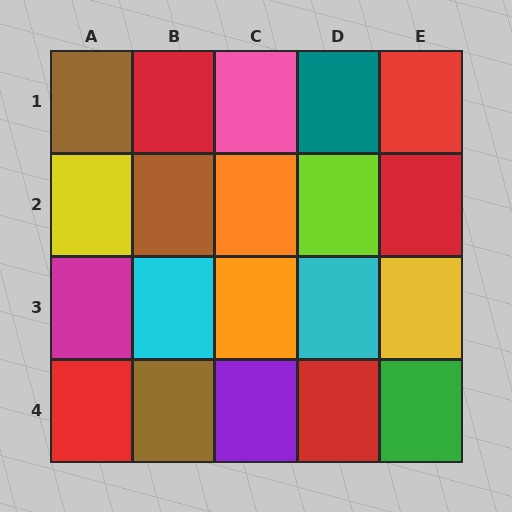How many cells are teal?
1 cell is teal.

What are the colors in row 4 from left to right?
Red, brown, purple, red, green.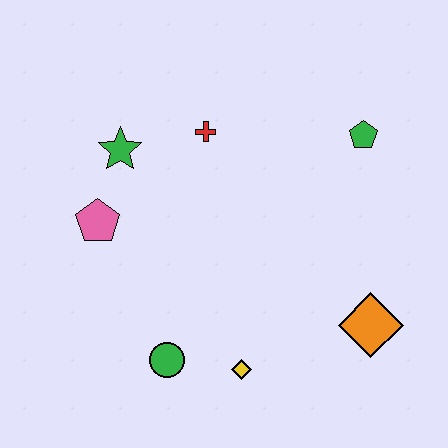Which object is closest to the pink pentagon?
The green star is closest to the pink pentagon.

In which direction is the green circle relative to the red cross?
The green circle is below the red cross.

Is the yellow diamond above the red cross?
No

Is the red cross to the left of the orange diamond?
Yes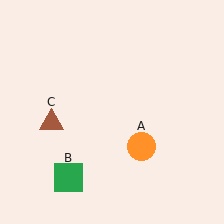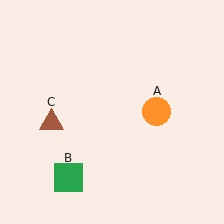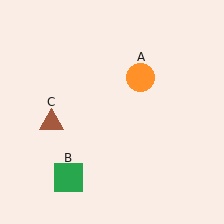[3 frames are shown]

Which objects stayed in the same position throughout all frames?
Green square (object B) and brown triangle (object C) remained stationary.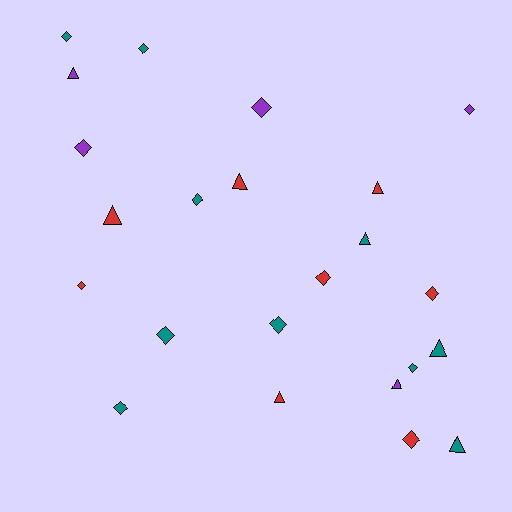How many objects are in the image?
There are 23 objects.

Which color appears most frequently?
Teal, with 10 objects.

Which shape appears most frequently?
Diamond, with 14 objects.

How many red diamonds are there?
There are 4 red diamonds.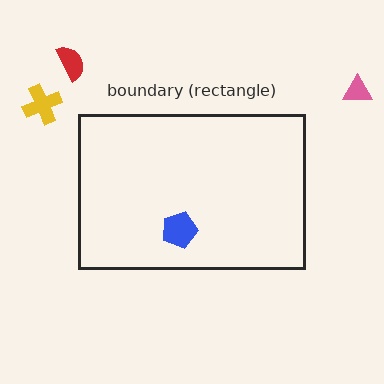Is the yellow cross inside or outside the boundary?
Outside.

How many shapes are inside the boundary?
1 inside, 3 outside.